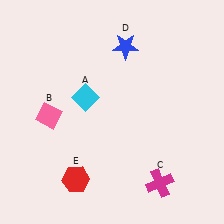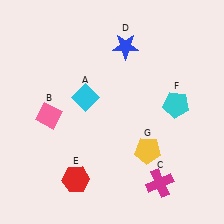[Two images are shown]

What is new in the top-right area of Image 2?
A cyan pentagon (F) was added in the top-right area of Image 2.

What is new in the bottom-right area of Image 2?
A yellow pentagon (G) was added in the bottom-right area of Image 2.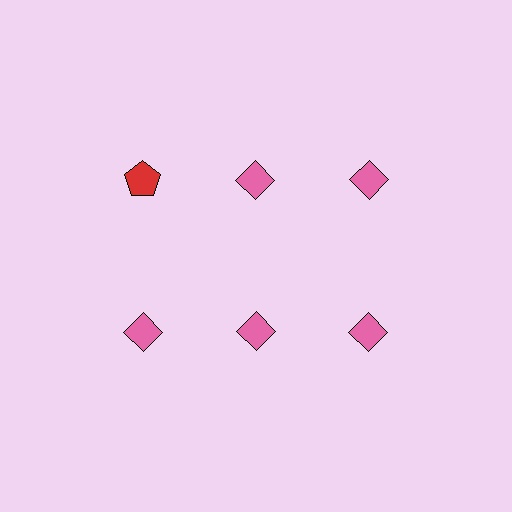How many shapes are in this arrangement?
There are 6 shapes arranged in a grid pattern.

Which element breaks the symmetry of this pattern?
The red pentagon in the top row, leftmost column breaks the symmetry. All other shapes are pink diamonds.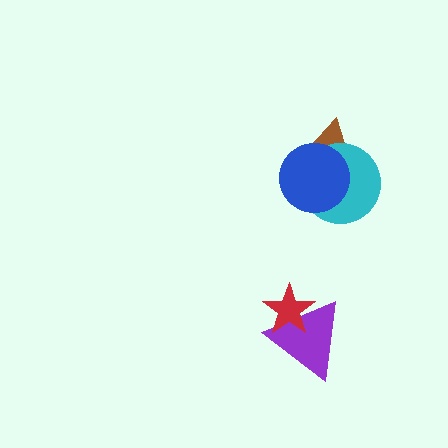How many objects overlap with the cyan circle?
2 objects overlap with the cyan circle.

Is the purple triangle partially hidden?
Yes, it is partially covered by another shape.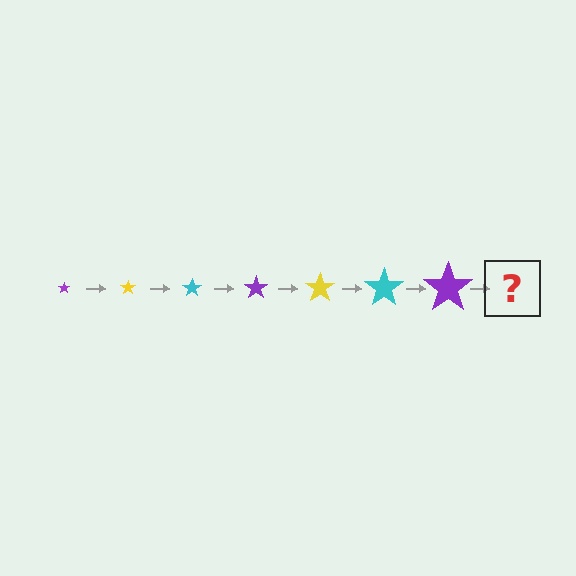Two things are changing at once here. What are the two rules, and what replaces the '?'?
The two rules are that the star grows larger each step and the color cycles through purple, yellow, and cyan. The '?' should be a yellow star, larger than the previous one.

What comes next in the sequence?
The next element should be a yellow star, larger than the previous one.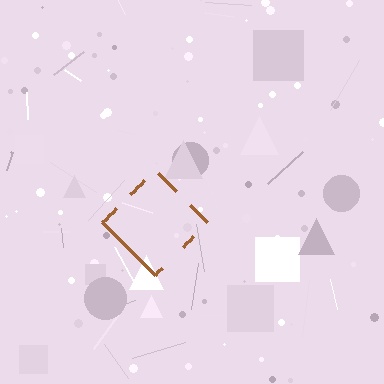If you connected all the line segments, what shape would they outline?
They would outline a diamond.